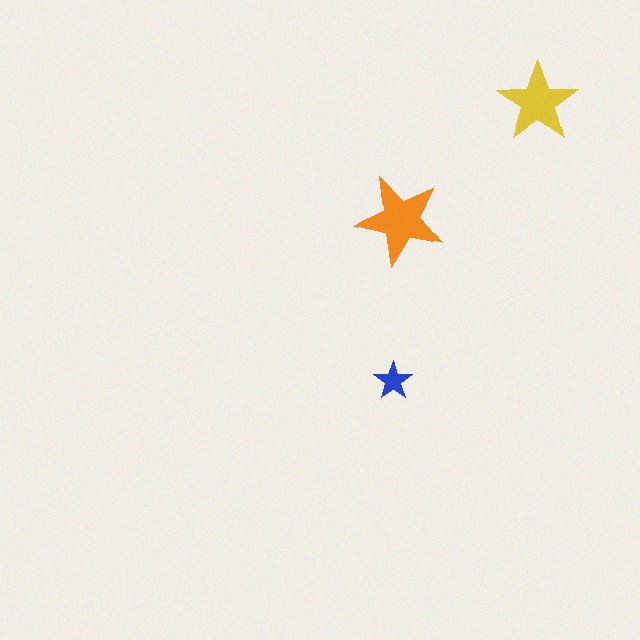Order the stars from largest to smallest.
the orange one, the yellow one, the blue one.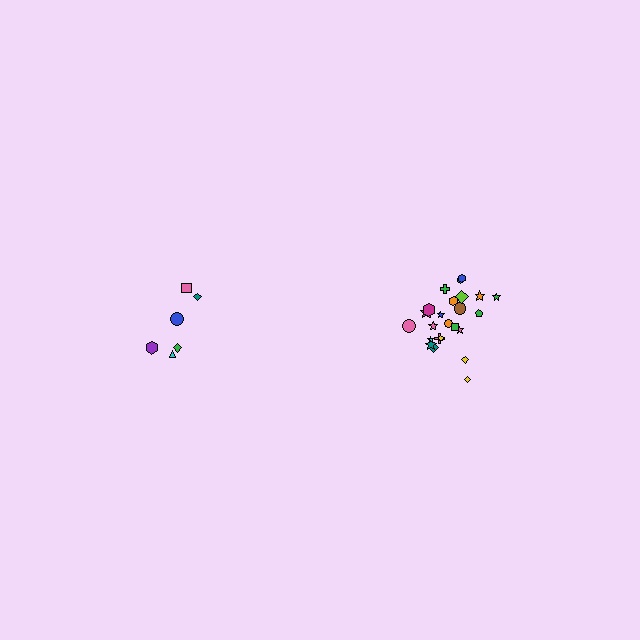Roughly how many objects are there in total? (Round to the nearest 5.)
Roughly 30 objects in total.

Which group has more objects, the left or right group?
The right group.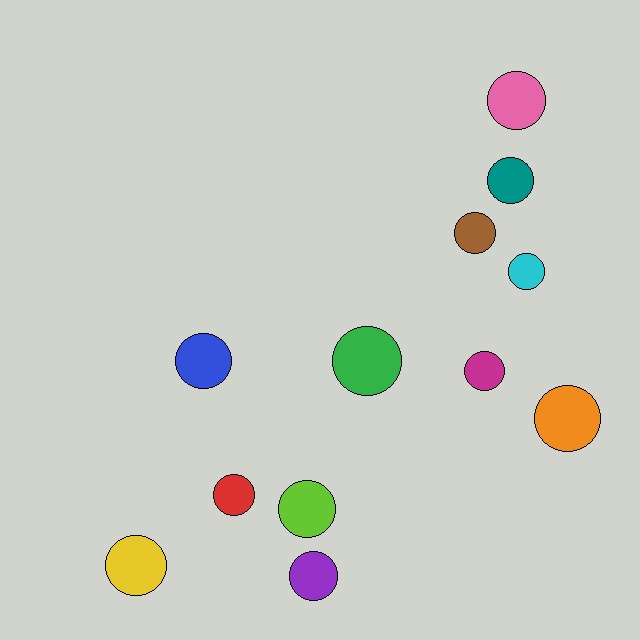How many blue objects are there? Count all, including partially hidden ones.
There is 1 blue object.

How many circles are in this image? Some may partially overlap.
There are 12 circles.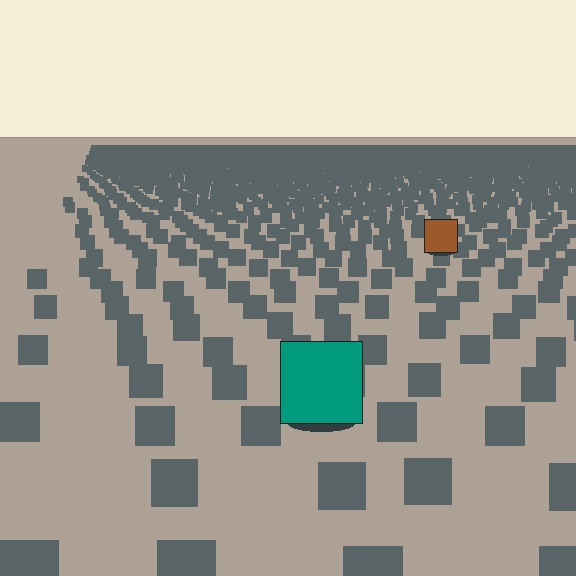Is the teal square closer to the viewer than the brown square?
Yes. The teal square is closer — you can tell from the texture gradient: the ground texture is coarser near it.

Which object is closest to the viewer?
The teal square is closest. The texture marks near it are larger and more spread out.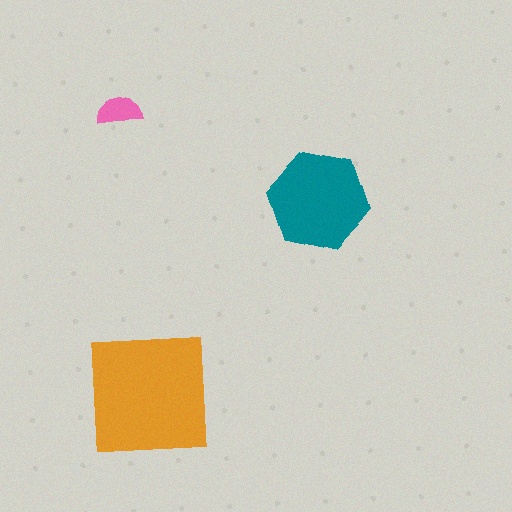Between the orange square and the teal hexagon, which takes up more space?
The orange square.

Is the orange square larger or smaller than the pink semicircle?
Larger.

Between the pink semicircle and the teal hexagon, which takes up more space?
The teal hexagon.